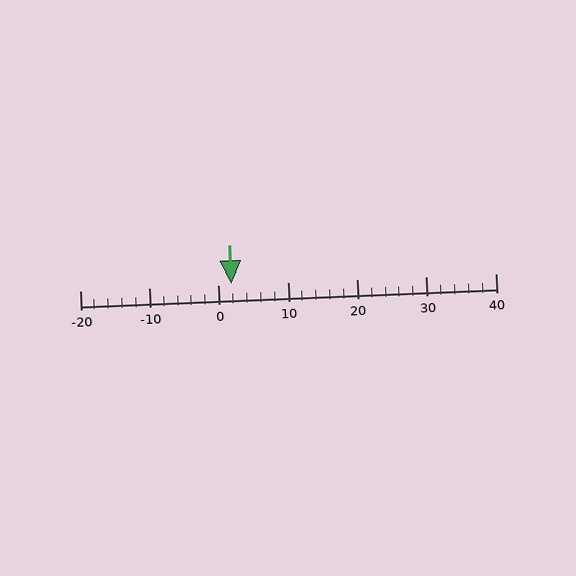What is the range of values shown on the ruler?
The ruler shows values from -20 to 40.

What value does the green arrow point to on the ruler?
The green arrow points to approximately 2.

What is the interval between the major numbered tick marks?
The major tick marks are spaced 10 units apart.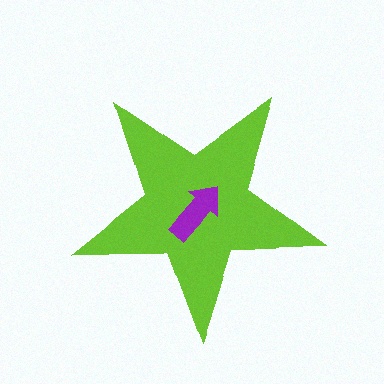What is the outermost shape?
The lime star.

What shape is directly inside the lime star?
The purple arrow.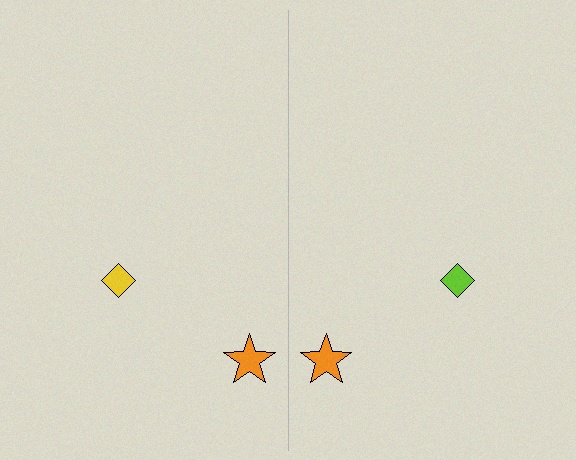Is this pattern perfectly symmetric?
No, the pattern is not perfectly symmetric. The lime diamond on the right side breaks the symmetry — its mirror counterpart is yellow.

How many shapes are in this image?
There are 4 shapes in this image.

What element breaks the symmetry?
The lime diamond on the right side breaks the symmetry — its mirror counterpart is yellow.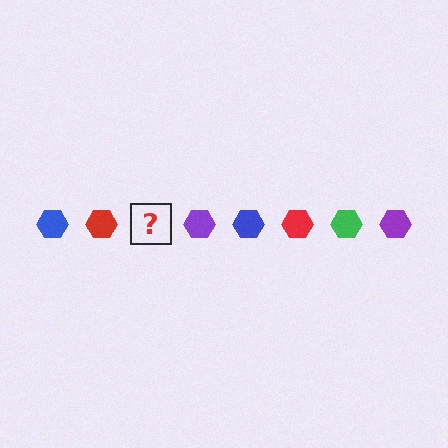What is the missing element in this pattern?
The missing element is a green hexagon.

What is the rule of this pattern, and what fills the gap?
The rule is that the pattern cycles through blue, red, green, purple hexagons. The gap should be filled with a green hexagon.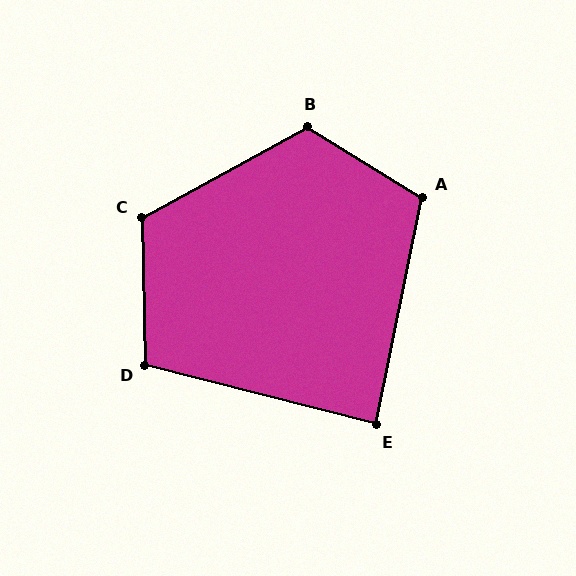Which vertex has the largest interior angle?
B, at approximately 120 degrees.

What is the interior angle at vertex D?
Approximately 106 degrees (obtuse).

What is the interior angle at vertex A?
Approximately 110 degrees (obtuse).